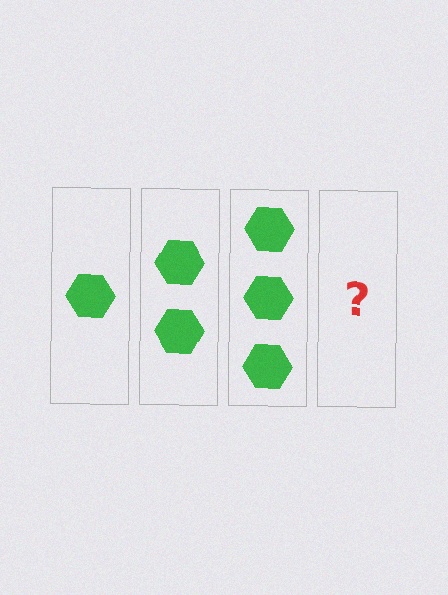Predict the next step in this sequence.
The next step is 4 hexagons.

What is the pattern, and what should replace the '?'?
The pattern is that each step adds one more hexagon. The '?' should be 4 hexagons.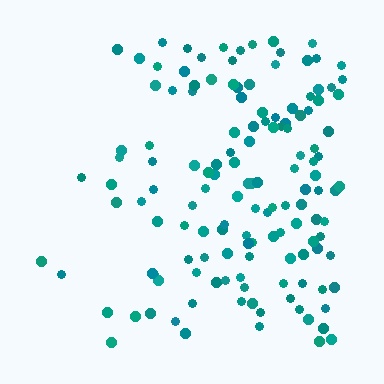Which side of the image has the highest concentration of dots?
The right.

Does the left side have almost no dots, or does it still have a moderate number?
Still a moderate number, just noticeably fewer than the right.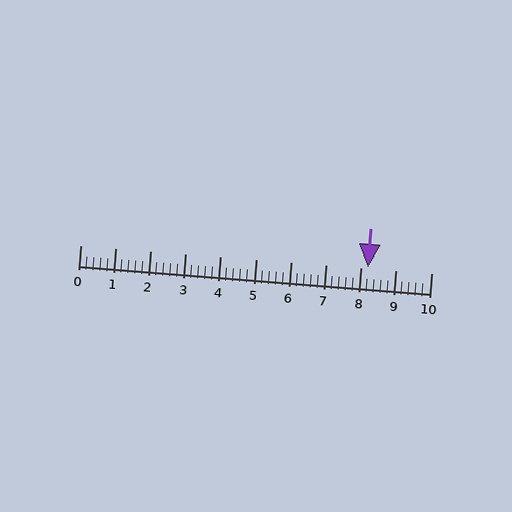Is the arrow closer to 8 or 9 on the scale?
The arrow is closer to 8.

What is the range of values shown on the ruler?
The ruler shows values from 0 to 10.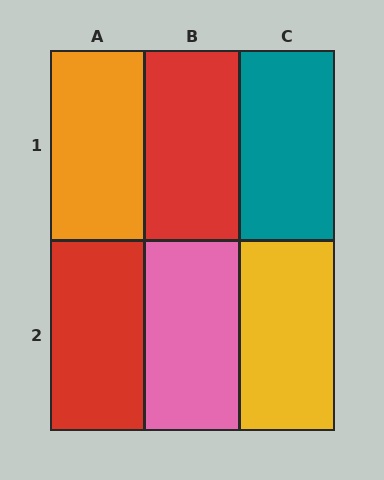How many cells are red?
2 cells are red.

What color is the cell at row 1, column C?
Teal.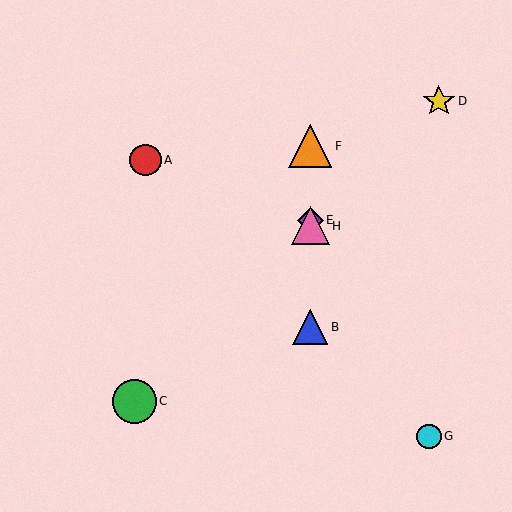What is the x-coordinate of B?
Object B is at x≈310.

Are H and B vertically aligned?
Yes, both are at x≈310.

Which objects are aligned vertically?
Objects B, E, F, H are aligned vertically.